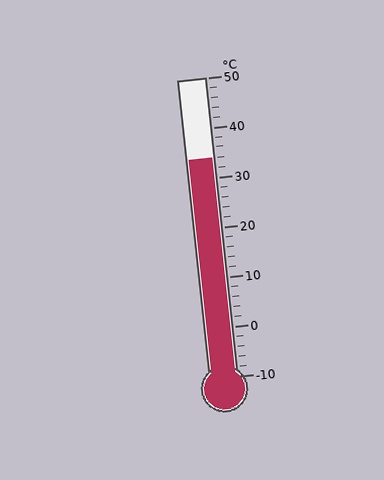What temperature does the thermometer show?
The thermometer shows approximately 34°C.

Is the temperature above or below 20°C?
The temperature is above 20°C.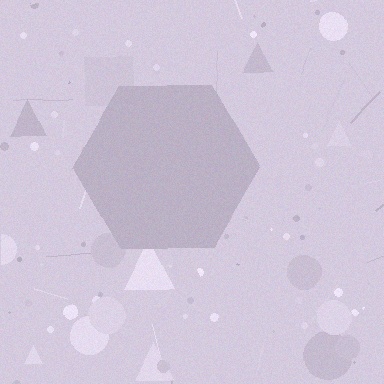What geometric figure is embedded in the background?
A hexagon is embedded in the background.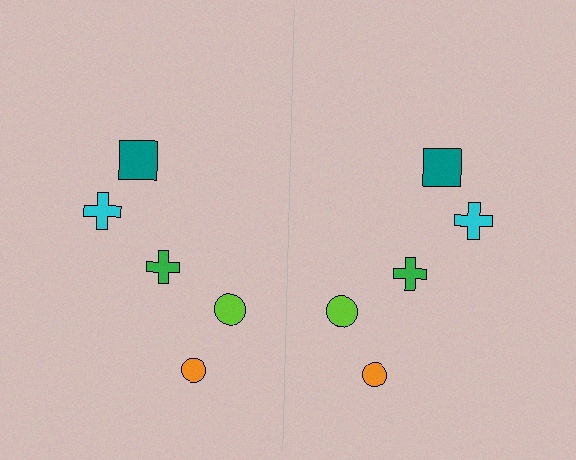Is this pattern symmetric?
Yes, this pattern has bilateral (reflection) symmetry.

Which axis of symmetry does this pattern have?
The pattern has a vertical axis of symmetry running through the center of the image.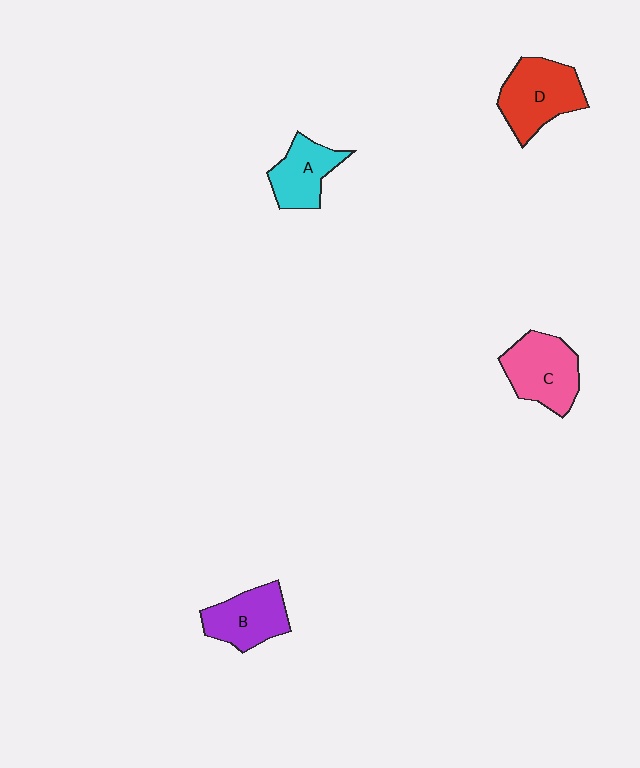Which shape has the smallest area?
Shape A (cyan).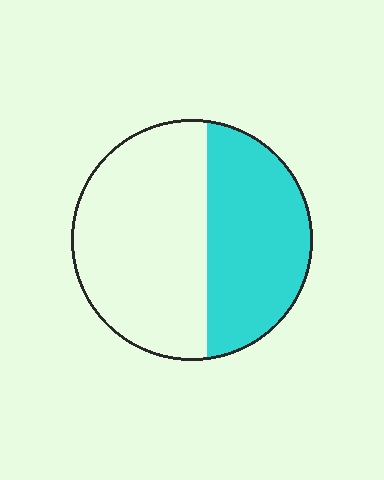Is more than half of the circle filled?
No.